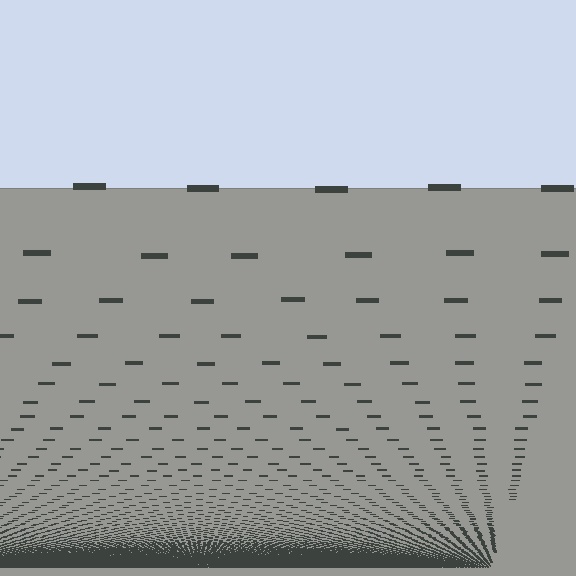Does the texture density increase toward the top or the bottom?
Density increases toward the bottom.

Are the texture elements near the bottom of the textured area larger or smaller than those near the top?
Smaller. The gradient is inverted — elements near the bottom are smaller and denser.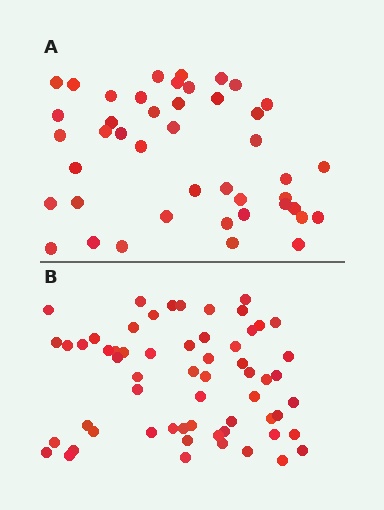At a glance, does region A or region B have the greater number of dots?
Region B (the bottom region) has more dots.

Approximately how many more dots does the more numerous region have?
Region B has approximately 15 more dots than region A.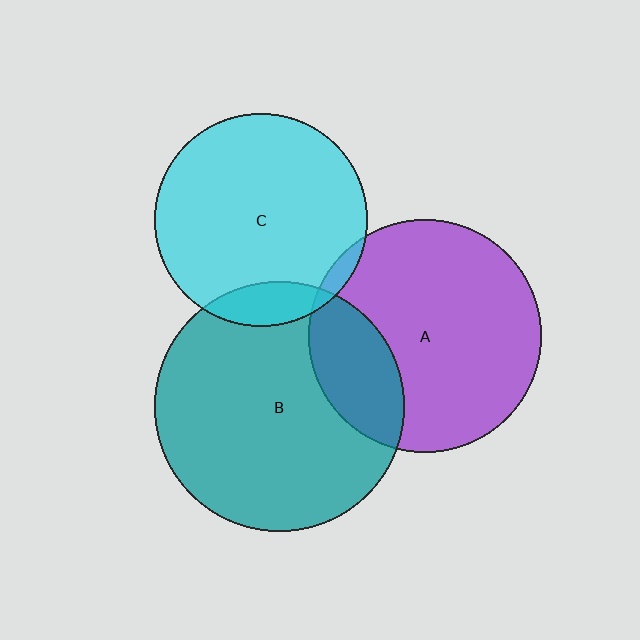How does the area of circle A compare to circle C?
Approximately 1.2 times.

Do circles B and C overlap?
Yes.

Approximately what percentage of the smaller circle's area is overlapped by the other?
Approximately 10%.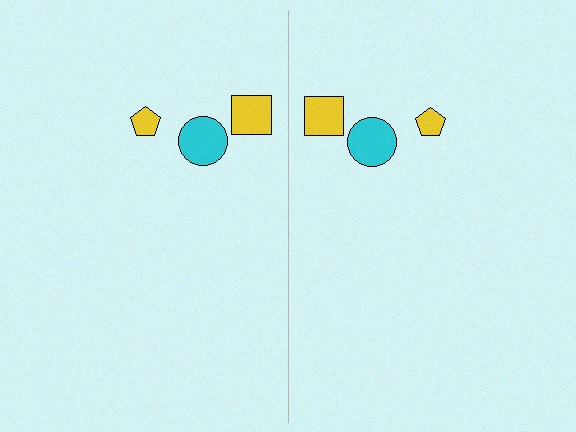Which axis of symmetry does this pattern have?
The pattern has a vertical axis of symmetry running through the center of the image.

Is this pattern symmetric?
Yes, this pattern has bilateral (reflection) symmetry.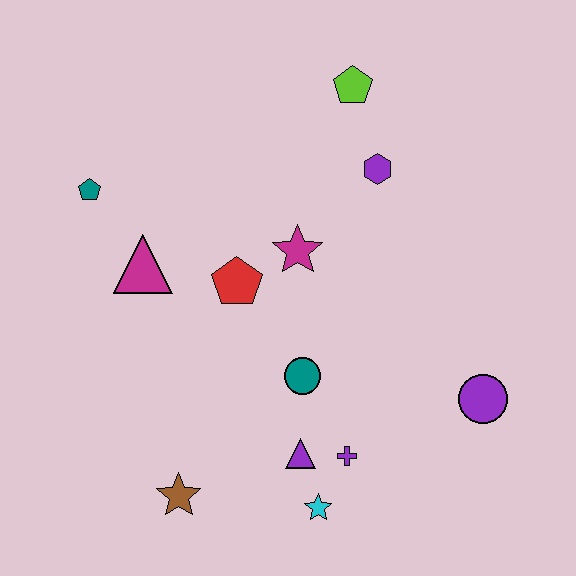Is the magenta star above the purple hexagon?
No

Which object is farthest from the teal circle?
The lime pentagon is farthest from the teal circle.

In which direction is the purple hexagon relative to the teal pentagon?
The purple hexagon is to the right of the teal pentagon.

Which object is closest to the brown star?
The purple triangle is closest to the brown star.